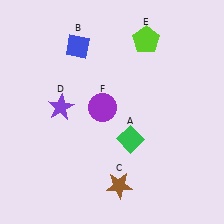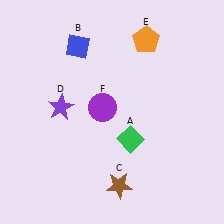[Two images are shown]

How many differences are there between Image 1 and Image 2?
There is 1 difference between the two images.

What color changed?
The pentagon (E) changed from lime in Image 1 to orange in Image 2.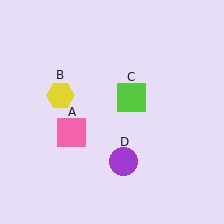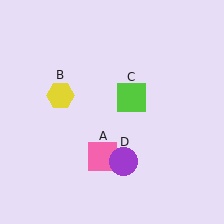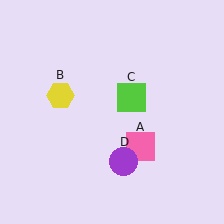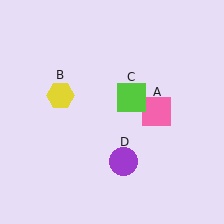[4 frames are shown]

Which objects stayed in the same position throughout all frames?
Yellow hexagon (object B) and lime square (object C) and purple circle (object D) remained stationary.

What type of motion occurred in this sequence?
The pink square (object A) rotated counterclockwise around the center of the scene.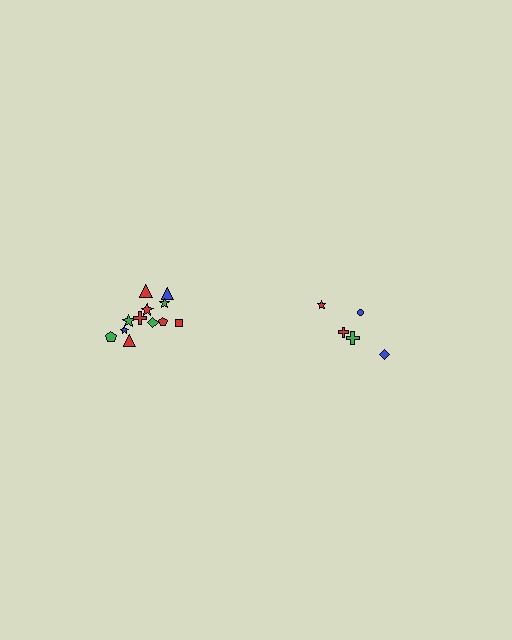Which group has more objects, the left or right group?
The left group.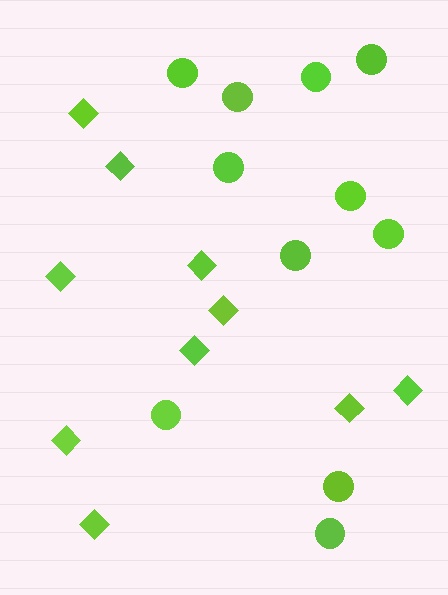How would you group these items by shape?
There are 2 groups: one group of diamonds (10) and one group of circles (11).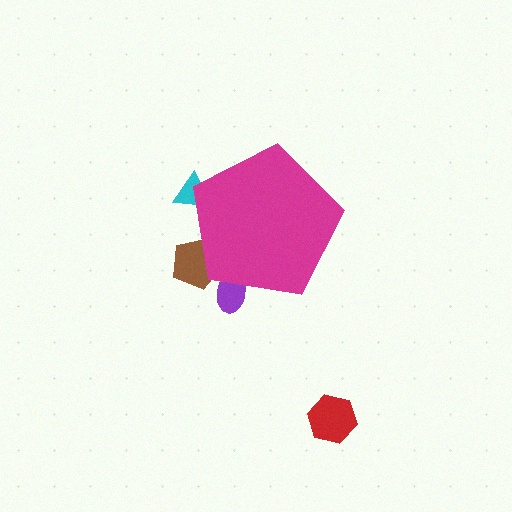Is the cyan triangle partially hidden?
Yes, the cyan triangle is partially hidden behind the magenta pentagon.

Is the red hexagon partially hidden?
No, the red hexagon is fully visible.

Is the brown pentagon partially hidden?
Yes, the brown pentagon is partially hidden behind the magenta pentagon.